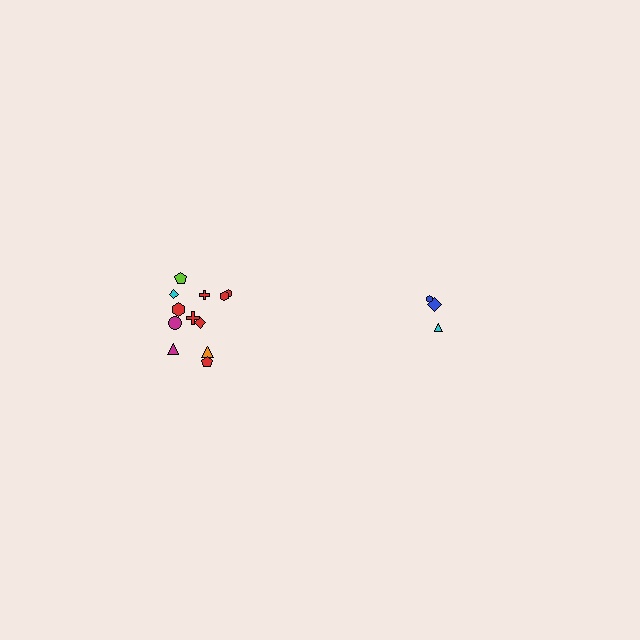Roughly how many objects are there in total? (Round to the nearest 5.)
Roughly 15 objects in total.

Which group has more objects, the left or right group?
The left group.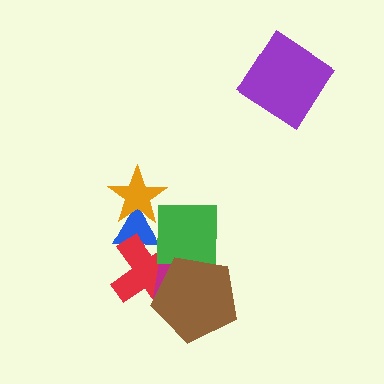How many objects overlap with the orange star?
1 object overlaps with the orange star.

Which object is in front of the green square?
The brown pentagon is in front of the green square.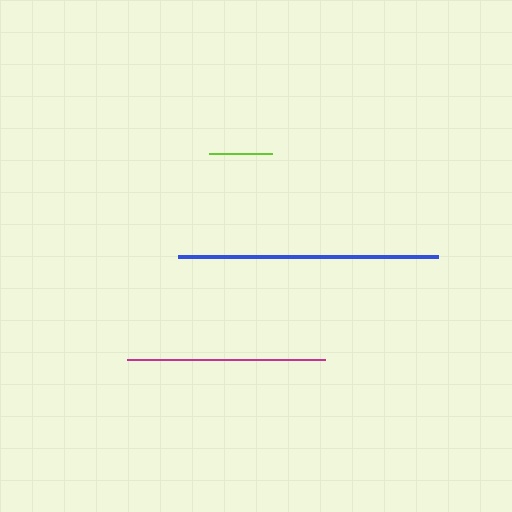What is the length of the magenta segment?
The magenta segment is approximately 198 pixels long.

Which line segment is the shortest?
The lime line is the shortest at approximately 63 pixels.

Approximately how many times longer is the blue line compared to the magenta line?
The blue line is approximately 1.3 times the length of the magenta line.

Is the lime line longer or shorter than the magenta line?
The magenta line is longer than the lime line.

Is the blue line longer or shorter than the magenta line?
The blue line is longer than the magenta line.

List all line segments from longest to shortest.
From longest to shortest: blue, magenta, lime.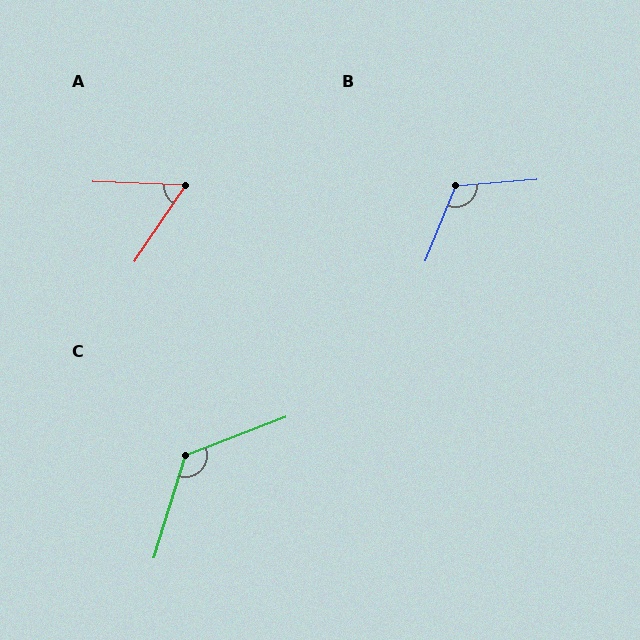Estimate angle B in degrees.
Approximately 116 degrees.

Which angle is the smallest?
A, at approximately 58 degrees.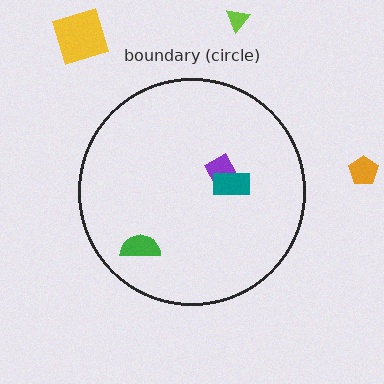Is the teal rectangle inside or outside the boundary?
Inside.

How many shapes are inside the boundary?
3 inside, 3 outside.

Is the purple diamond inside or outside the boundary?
Inside.